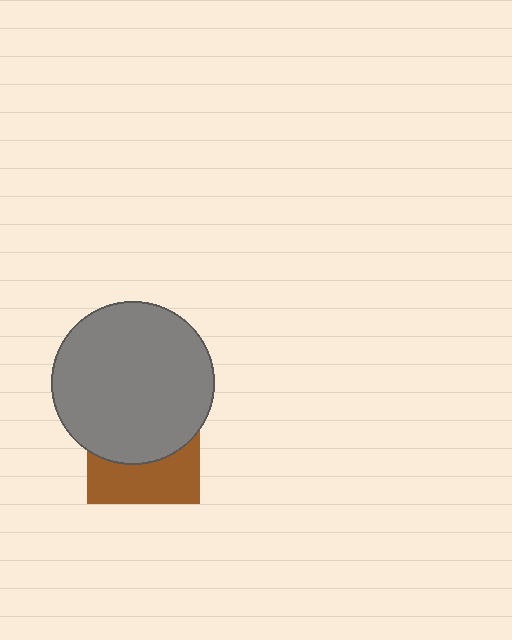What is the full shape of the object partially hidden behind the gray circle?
The partially hidden object is a brown square.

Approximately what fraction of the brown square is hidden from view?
Roughly 59% of the brown square is hidden behind the gray circle.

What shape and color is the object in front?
The object in front is a gray circle.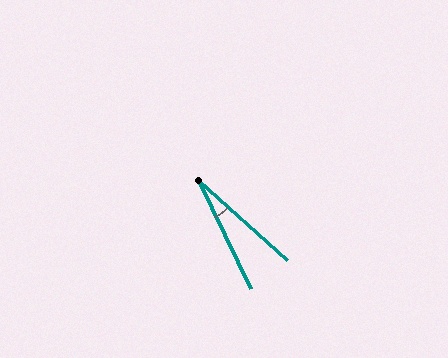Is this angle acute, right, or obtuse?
It is acute.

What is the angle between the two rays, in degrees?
Approximately 22 degrees.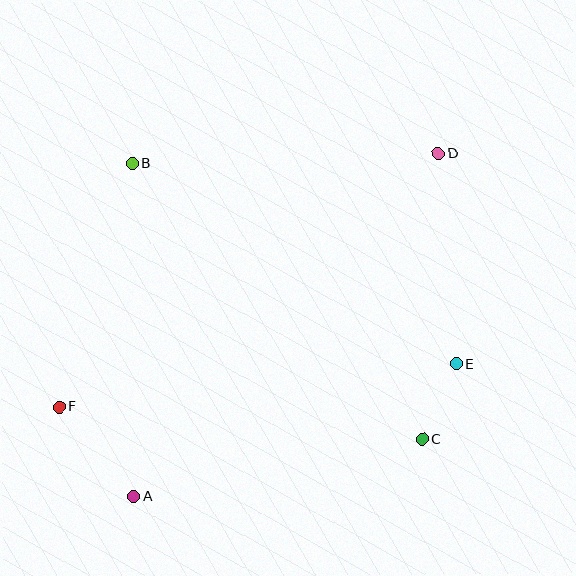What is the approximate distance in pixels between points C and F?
The distance between C and F is approximately 364 pixels.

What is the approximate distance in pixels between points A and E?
The distance between A and E is approximately 348 pixels.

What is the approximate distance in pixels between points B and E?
The distance between B and E is approximately 381 pixels.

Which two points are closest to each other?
Points C and E are closest to each other.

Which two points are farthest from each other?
Points A and D are farthest from each other.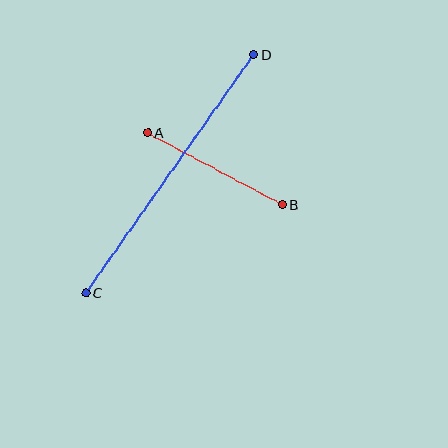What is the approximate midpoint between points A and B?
The midpoint is at approximately (215, 168) pixels.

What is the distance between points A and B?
The distance is approximately 153 pixels.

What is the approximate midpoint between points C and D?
The midpoint is at approximately (170, 174) pixels.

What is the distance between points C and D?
The distance is approximately 292 pixels.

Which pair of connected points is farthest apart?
Points C and D are farthest apart.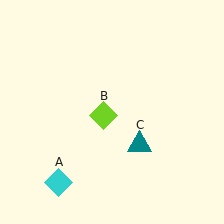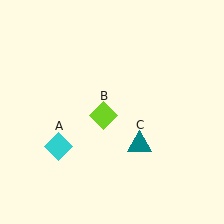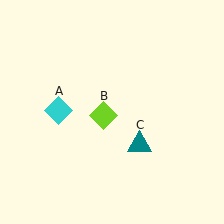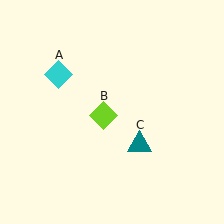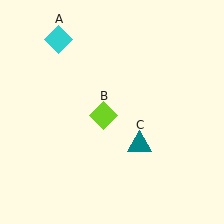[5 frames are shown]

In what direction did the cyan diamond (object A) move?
The cyan diamond (object A) moved up.